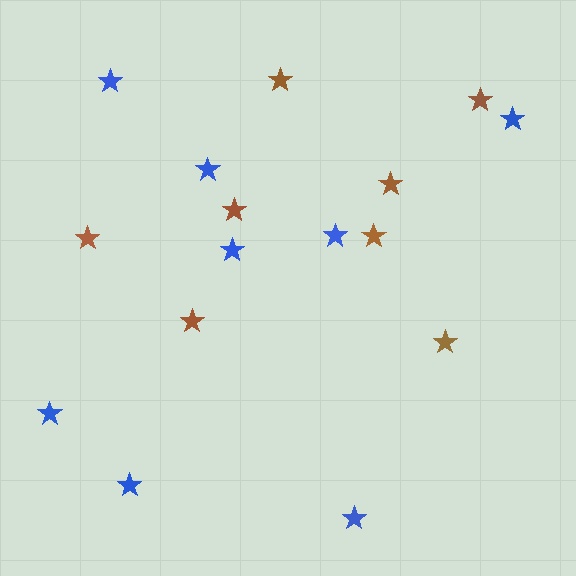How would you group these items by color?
There are 2 groups: one group of brown stars (8) and one group of blue stars (8).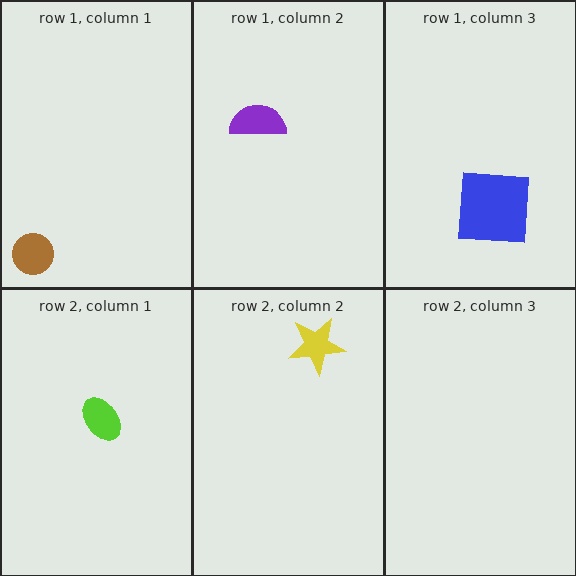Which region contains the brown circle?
The row 1, column 1 region.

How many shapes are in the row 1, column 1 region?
1.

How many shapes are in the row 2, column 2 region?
1.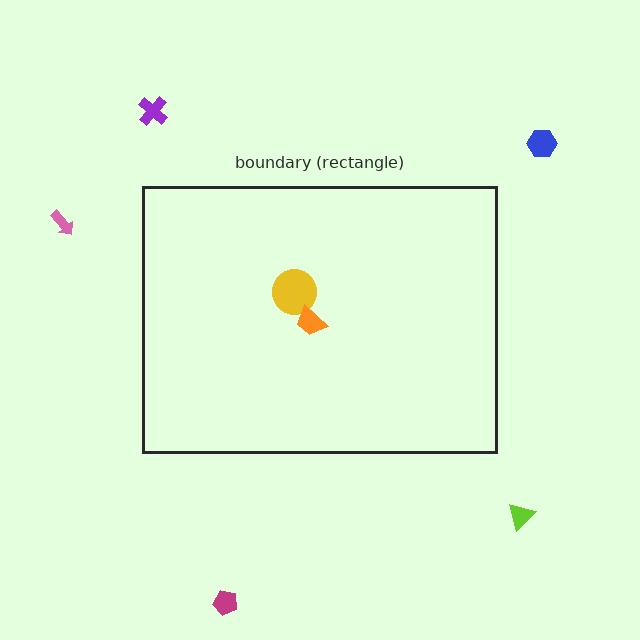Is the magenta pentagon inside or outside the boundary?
Outside.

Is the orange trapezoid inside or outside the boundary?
Inside.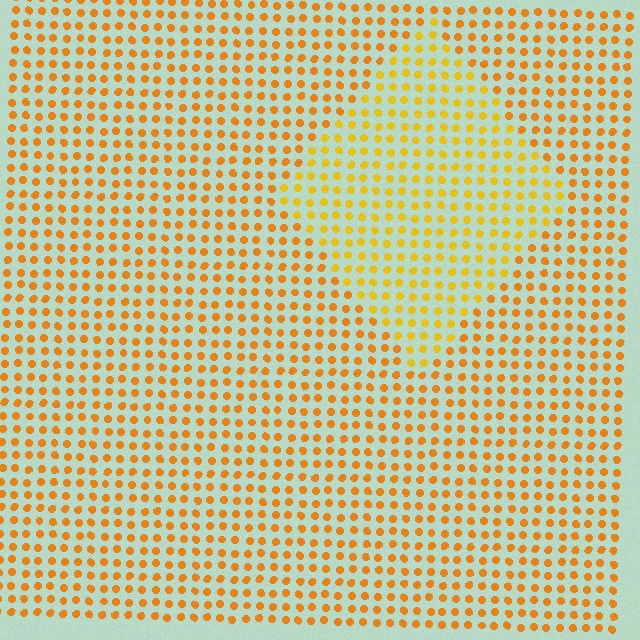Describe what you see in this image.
The image is filled with small orange elements in a uniform arrangement. A diamond-shaped region is visible where the elements are tinted to a slightly different hue, forming a subtle color boundary.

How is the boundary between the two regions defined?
The boundary is defined purely by a slight shift in hue (about 19 degrees). Spacing, size, and orientation are identical on both sides.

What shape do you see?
I see a diamond.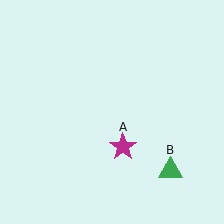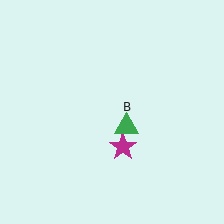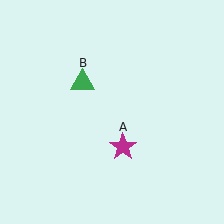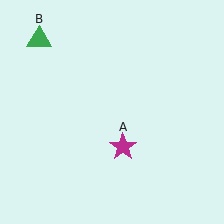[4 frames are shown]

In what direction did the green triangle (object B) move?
The green triangle (object B) moved up and to the left.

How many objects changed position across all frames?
1 object changed position: green triangle (object B).